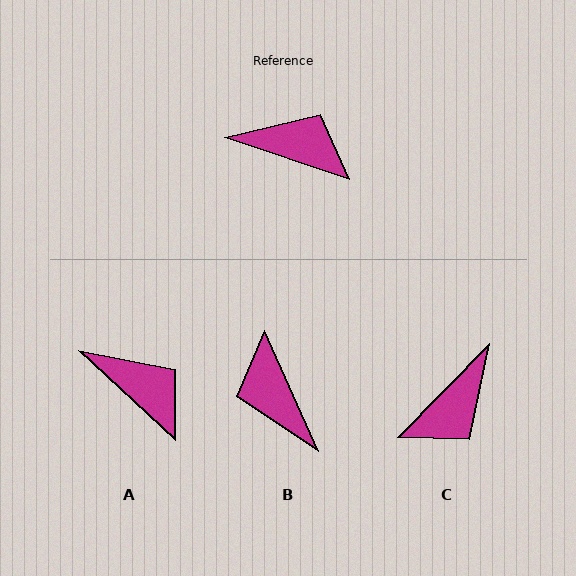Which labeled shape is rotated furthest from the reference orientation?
B, about 133 degrees away.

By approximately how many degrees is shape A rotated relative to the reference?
Approximately 24 degrees clockwise.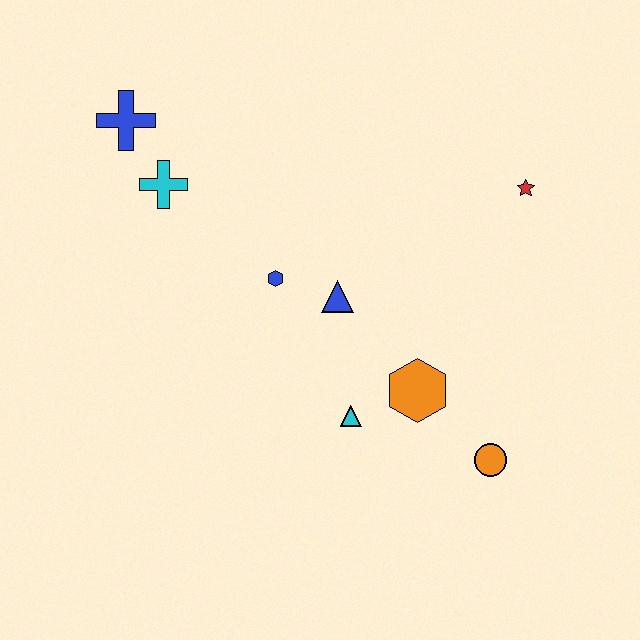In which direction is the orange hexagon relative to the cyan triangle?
The orange hexagon is to the right of the cyan triangle.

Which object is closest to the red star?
The blue triangle is closest to the red star.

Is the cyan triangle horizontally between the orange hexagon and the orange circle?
No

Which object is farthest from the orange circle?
The blue cross is farthest from the orange circle.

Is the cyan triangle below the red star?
Yes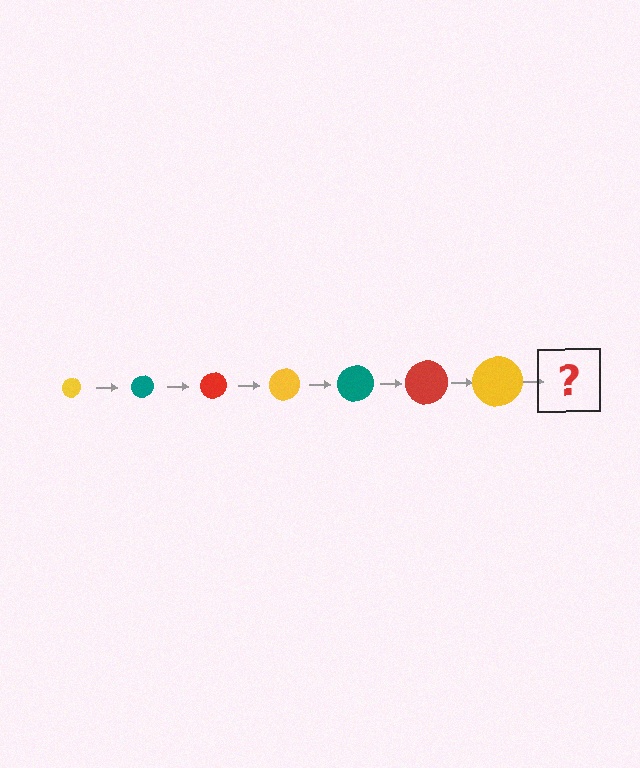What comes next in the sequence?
The next element should be a teal circle, larger than the previous one.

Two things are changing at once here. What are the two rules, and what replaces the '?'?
The two rules are that the circle grows larger each step and the color cycles through yellow, teal, and red. The '?' should be a teal circle, larger than the previous one.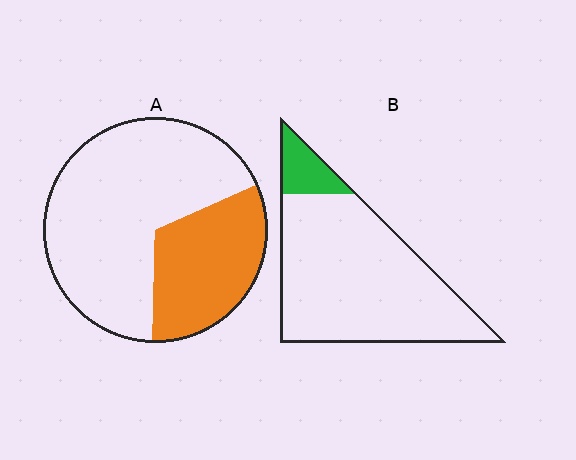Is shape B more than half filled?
No.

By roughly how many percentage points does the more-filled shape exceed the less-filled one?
By roughly 20 percentage points (A over B).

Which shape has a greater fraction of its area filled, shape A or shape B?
Shape A.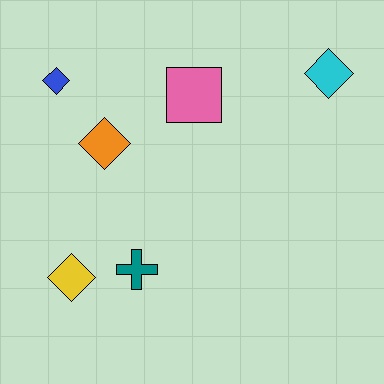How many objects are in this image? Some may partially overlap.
There are 6 objects.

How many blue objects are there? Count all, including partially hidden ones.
There is 1 blue object.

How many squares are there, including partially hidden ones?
There is 1 square.